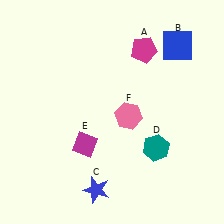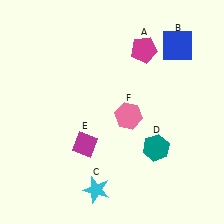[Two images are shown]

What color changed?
The star (C) changed from blue in Image 1 to cyan in Image 2.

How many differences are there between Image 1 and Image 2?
There is 1 difference between the two images.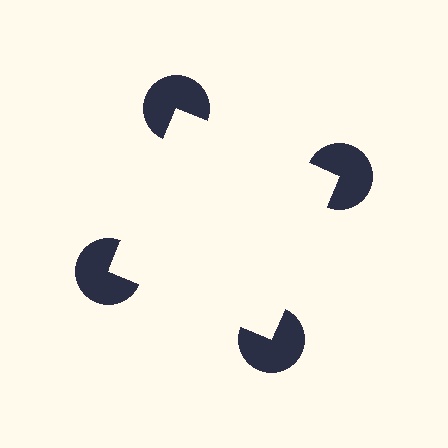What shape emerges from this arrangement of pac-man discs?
An illusory square — its edges are inferred from the aligned wedge cuts in the pac-man discs, not physically drawn.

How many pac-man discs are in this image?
There are 4 — one at each vertex of the illusory square.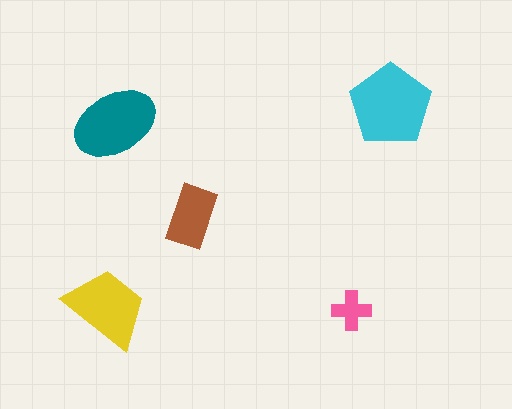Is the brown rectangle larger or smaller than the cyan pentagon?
Smaller.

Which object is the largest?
The cyan pentagon.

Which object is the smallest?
The pink cross.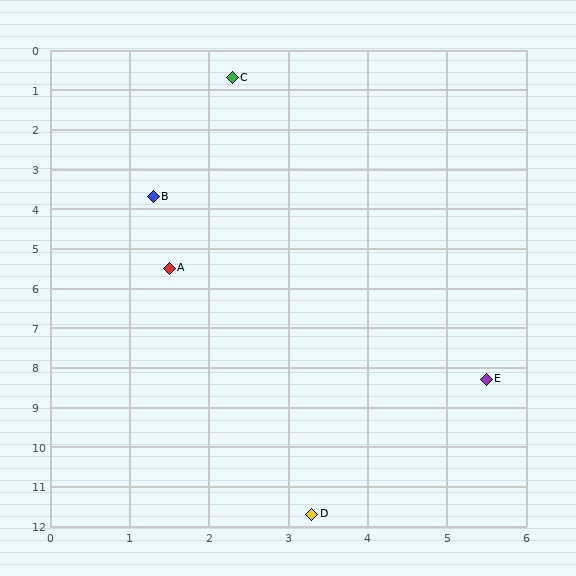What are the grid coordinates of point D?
Point D is at approximately (3.3, 11.7).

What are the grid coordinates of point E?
Point E is at approximately (5.5, 8.3).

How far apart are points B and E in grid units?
Points B and E are about 6.2 grid units apart.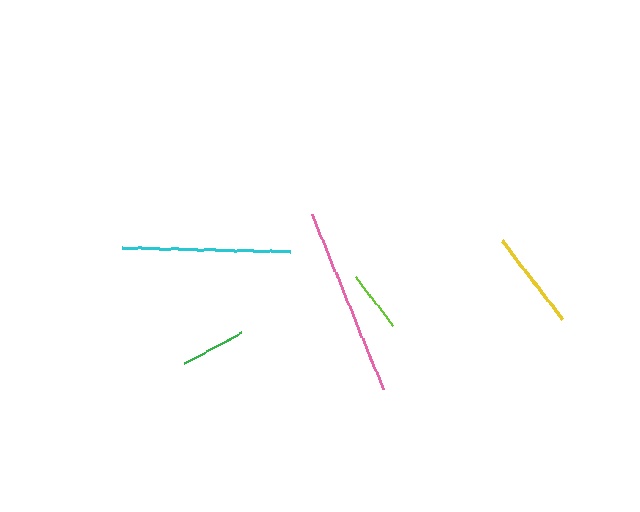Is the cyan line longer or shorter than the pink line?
The pink line is longer than the cyan line.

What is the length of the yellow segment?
The yellow segment is approximately 99 pixels long.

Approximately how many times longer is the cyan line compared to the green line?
The cyan line is approximately 2.6 times the length of the green line.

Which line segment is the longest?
The pink line is the longest at approximately 189 pixels.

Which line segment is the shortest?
The lime line is the shortest at approximately 61 pixels.